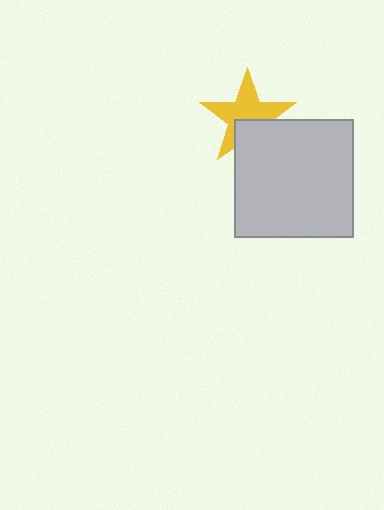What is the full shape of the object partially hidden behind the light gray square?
The partially hidden object is a yellow star.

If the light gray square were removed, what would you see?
You would see the complete yellow star.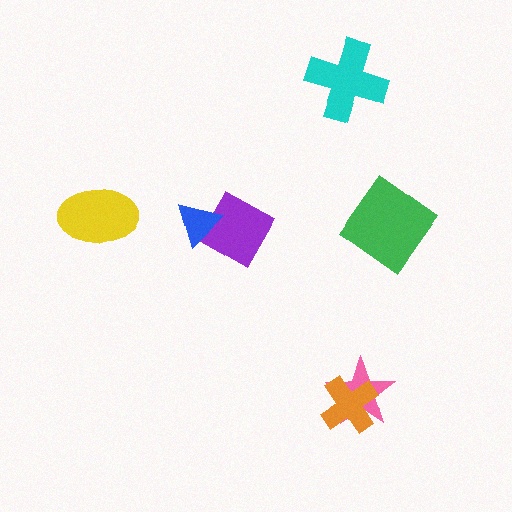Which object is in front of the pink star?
The orange cross is in front of the pink star.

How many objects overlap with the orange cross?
1 object overlaps with the orange cross.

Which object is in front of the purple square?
The blue triangle is in front of the purple square.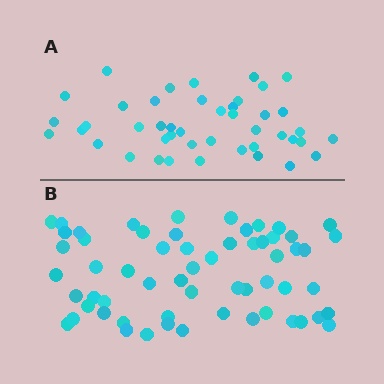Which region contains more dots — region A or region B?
Region B (the bottom region) has more dots.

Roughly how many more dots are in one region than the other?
Region B has approximately 15 more dots than region A.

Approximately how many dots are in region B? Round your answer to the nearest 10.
About 60 dots.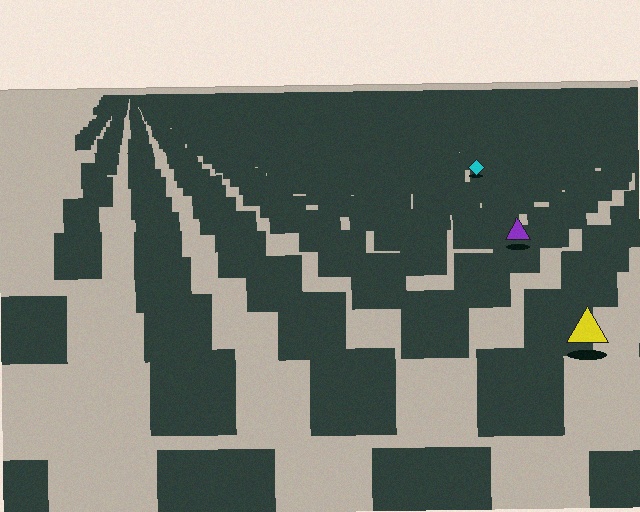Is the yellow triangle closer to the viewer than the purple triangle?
Yes. The yellow triangle is closer — you can tell from the texture gradient: the ground texture is coarser near it.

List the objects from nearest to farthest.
From nearest to farthest: the yellow triangle, the purple triangle, the cyan diamond.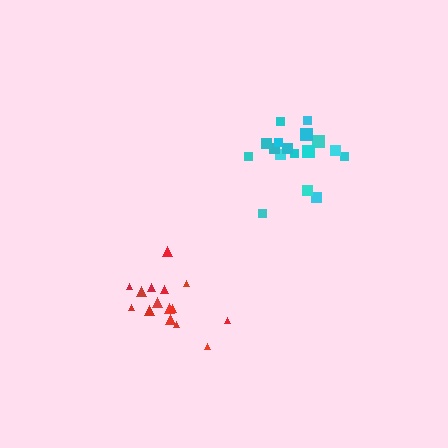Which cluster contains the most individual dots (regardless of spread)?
Cyan (17).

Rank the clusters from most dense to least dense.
red, cyan.